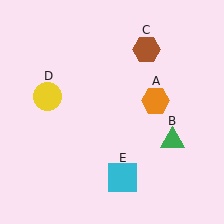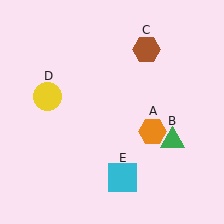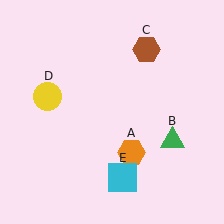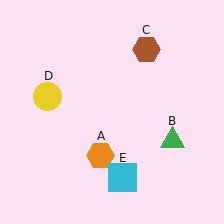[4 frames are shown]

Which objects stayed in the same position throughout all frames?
Green triangle (object B) and brown hexagon (object C) and yellow circle (object D) and cyan square (object E) remained stationary.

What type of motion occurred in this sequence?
The orange hexagon (object A) rotated clockwise around the center of the scene.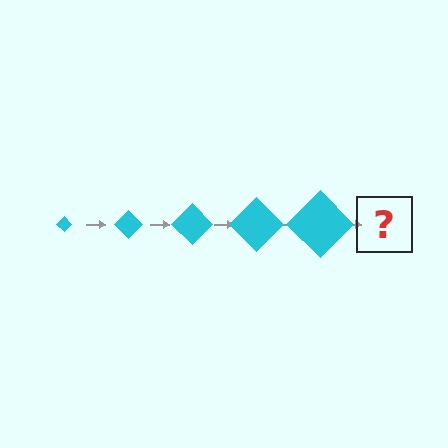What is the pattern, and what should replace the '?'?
The pattern is that the diamond gets progressively larger each step. The '?' should be a cyan diamond, larger than the previous one.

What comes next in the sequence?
The next element should be a cyan diamond, larger than the previous one.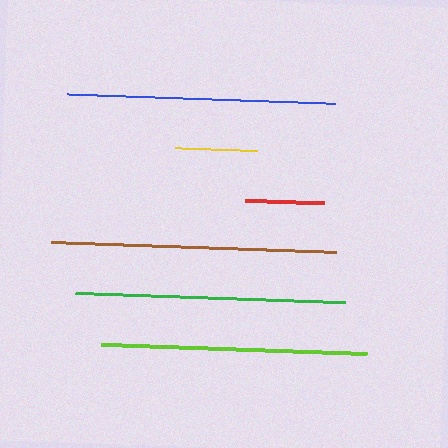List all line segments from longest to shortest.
From longest to shortest: brown, green, blue, lime, yellow, red.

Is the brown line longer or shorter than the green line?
The brown line is longer than the green line.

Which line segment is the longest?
The brown line is the longest at approximately 285 pixels.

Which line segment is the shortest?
The red line is the shortest at approximately 79 pixels.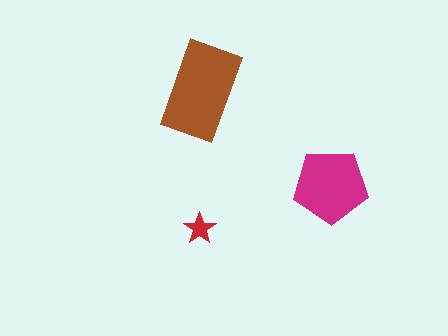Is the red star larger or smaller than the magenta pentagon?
Smaller.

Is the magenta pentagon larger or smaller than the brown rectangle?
Smaller.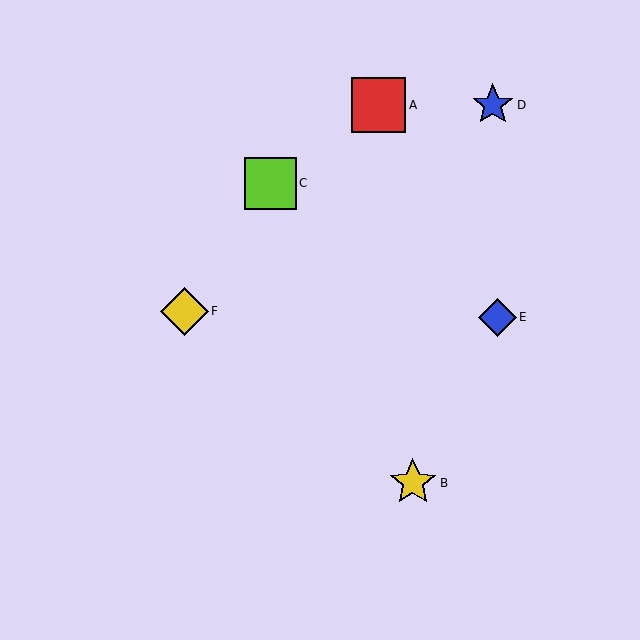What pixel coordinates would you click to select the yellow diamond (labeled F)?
Click at (184, 311) to select the yellow diamond F.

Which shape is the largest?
The red square (labeled A) is the largest.